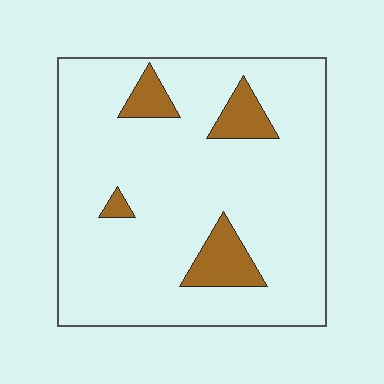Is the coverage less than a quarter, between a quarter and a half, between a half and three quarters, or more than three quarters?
Less than a quarter.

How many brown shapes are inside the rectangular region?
4.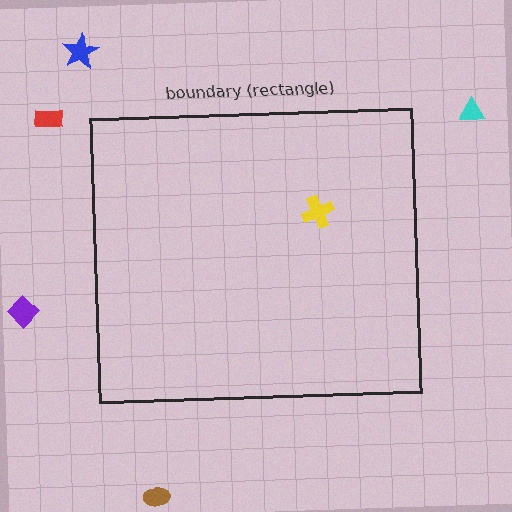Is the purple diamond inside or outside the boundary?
Outside.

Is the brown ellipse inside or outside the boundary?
Outside.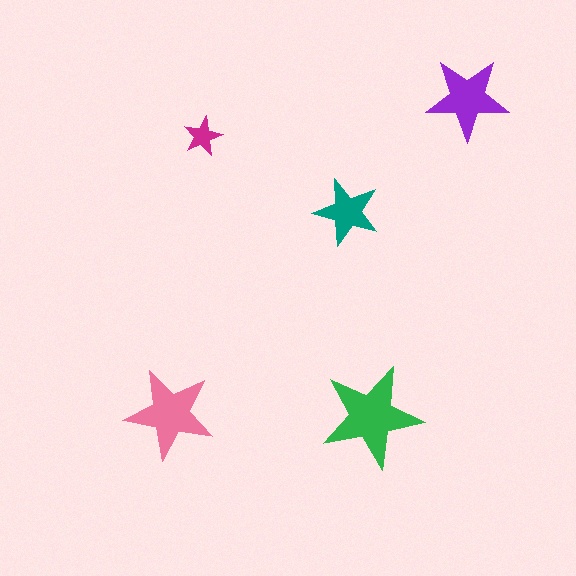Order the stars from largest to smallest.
the green one, the pink one, the purple one, the teal one, the magenta one.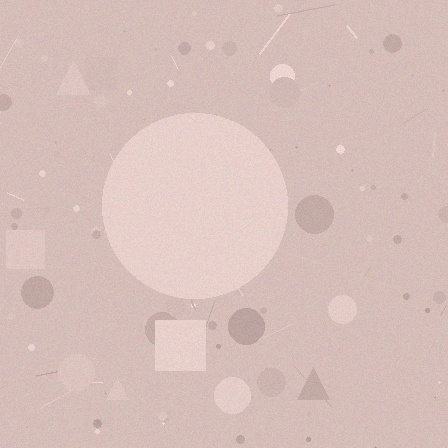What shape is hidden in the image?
A circle is hidden in the image.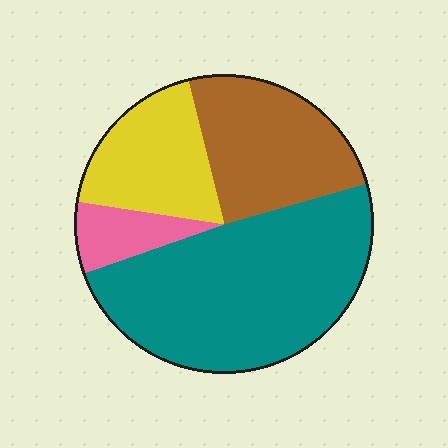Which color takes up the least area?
Pink, at roughly 10%.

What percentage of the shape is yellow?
Yellow takes up less than a quarter of the shape.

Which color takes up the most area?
Teal, at roughly 50%.